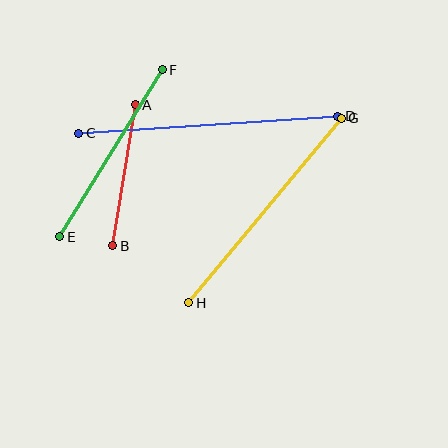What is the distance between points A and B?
The distance is approximately 143 pixels.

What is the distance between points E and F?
The distance is approximately 196 pixels.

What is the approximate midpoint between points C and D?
The midpoint is at approximately (208, 125) pixels.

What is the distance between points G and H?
The distance is approximately 239 pixels.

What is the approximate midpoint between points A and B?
The midpoint is at approximately (124, 175) pixels.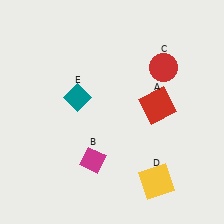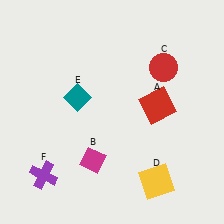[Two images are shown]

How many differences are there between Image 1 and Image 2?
There is 1 difference between the two images.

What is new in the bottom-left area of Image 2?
A purple cross (F) was added in the bottom-left area of Image 2.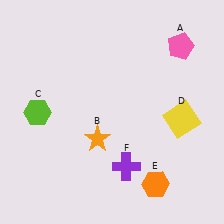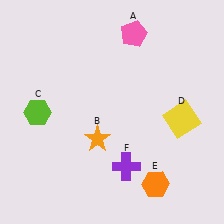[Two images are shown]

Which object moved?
The pink pentagon (A) moved left.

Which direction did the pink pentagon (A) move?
The pink pentagon (A) moved left.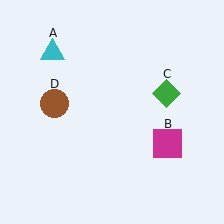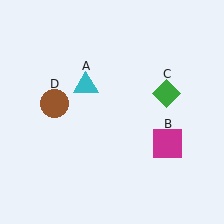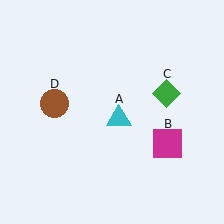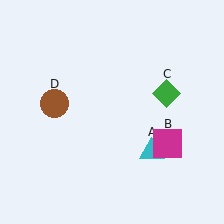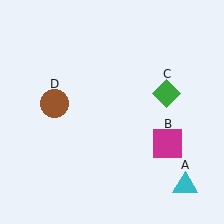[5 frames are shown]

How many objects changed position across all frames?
1 object changed position: cyan triangle (object A).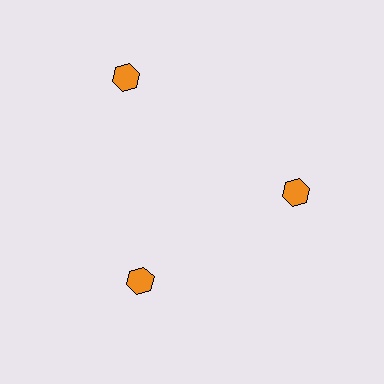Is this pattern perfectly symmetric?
No. The 3 orange hexagons are arranged in a ring, but one element near the 11 o'clock position is pushed outward from the center, breaking the 3-fold rotational symmetry.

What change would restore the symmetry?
The symmetry would be restored by moving it inward, back onto the ring so that all 3 hexagons sit at equal angles and equal distance from the center.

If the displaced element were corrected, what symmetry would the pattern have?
It would have 3-fold rotational symmetry — the pattern would map onto itself every 120 degrees.